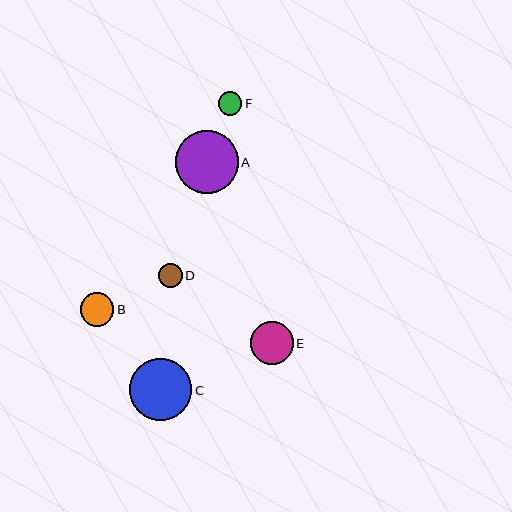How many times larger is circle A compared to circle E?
Circle A is approximately 1.5 times the size of circle E.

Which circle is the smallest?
Circle F is the smallest with a size of approximately 24 pixels.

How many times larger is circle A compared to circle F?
Circle A is approximately 2.6 times the size of circle F.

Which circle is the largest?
Circle A is the largest with a size of approximately 63 pixels.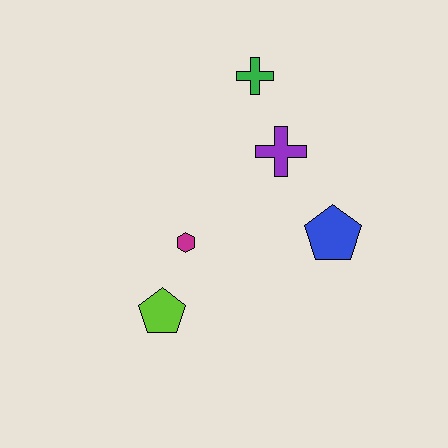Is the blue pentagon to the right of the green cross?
Yes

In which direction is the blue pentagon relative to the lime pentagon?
The blue pentagon is to the right of the lime pentagon.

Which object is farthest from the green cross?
The lime pentagon is farthest from the green cross.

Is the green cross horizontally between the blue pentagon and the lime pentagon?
Yes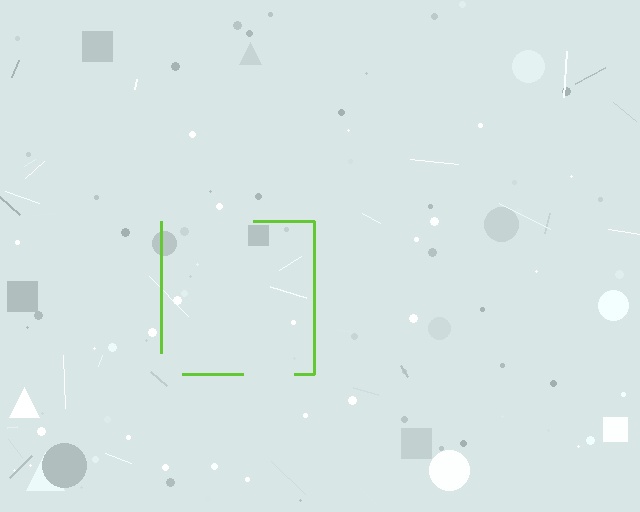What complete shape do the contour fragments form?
The contour fragments form a square.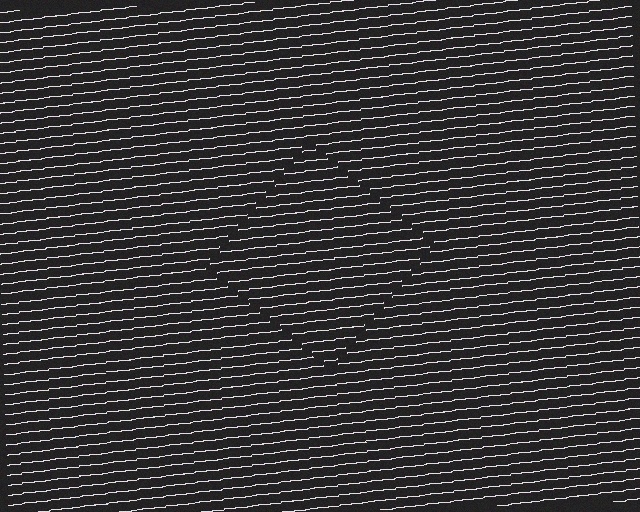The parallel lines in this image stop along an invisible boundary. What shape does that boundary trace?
An illusory square. The interior of the shape contains the same grating, shifted by half a period — the contour is defined by the phase discontinuity where line-ends from the inner and outer gratings abut.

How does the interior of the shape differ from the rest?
The interior of the shape contains the same grating, shifted by half a period — the contour is defined by the phase discontinuity where line-ends from the inner and outer gratings abut.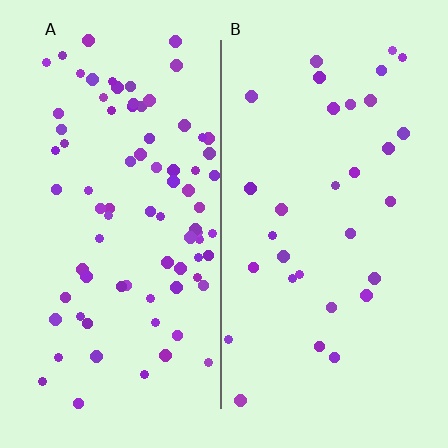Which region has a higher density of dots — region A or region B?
A (the left).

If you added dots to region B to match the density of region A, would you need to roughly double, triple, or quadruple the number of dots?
Approximately triple.